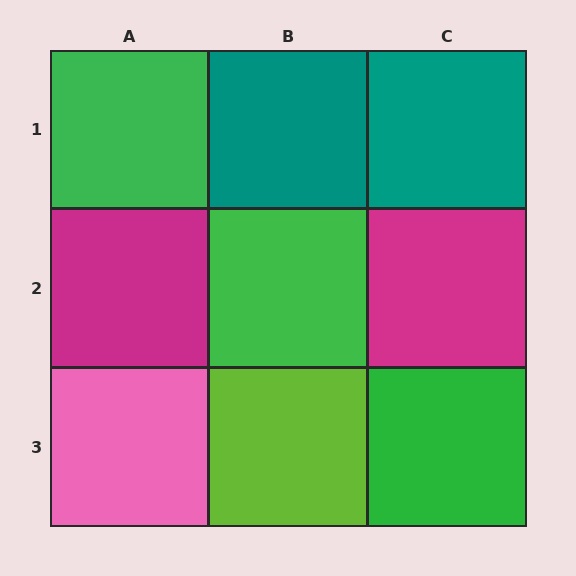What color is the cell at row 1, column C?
Teal.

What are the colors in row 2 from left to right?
Magenta, green, magenta.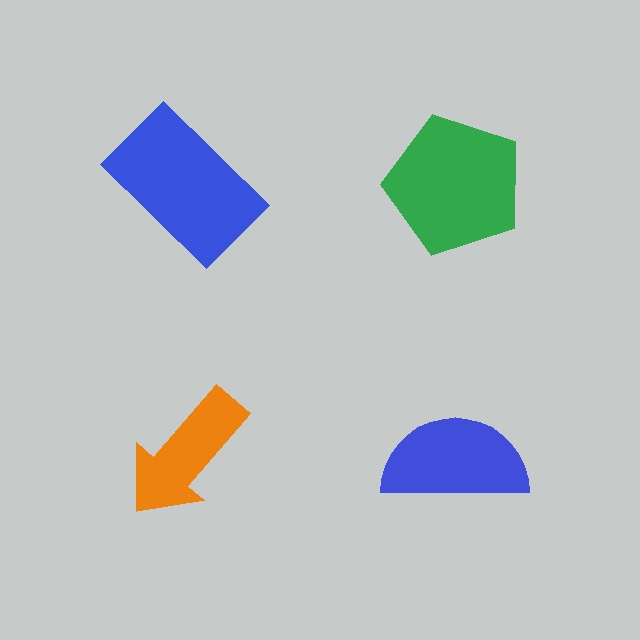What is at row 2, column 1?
An orange arrow.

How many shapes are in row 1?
2 shapes.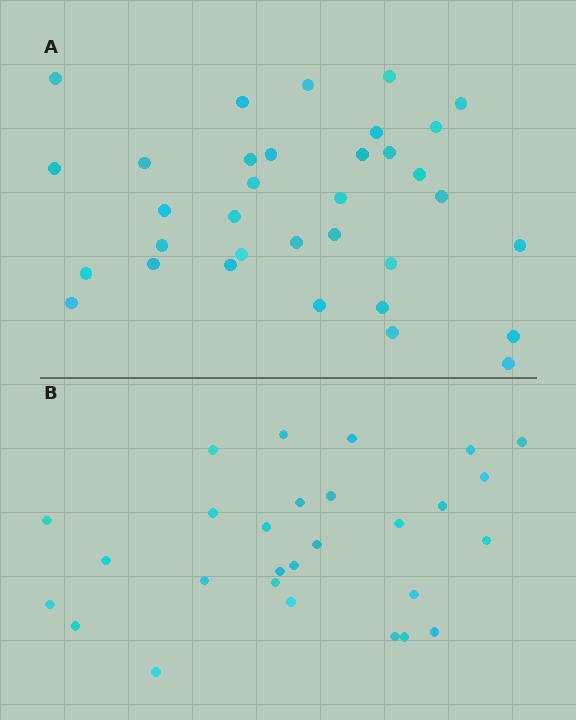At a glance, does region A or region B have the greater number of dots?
Region A (the top region) has more dots.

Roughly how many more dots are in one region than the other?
Region A has about 6 more dots than region B.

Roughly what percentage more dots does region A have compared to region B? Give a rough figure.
About 20% more.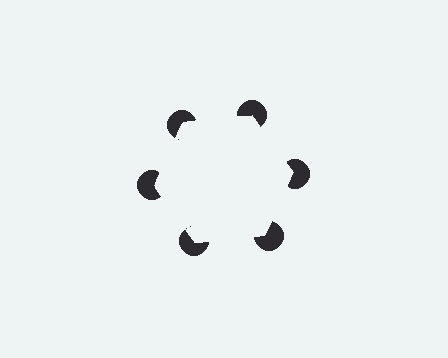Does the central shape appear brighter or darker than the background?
It typically appears slightly brighter than the background, even though no actual brightness change is drawn.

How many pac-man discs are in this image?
There are 6 — one at each vertex of the illusory hexagon.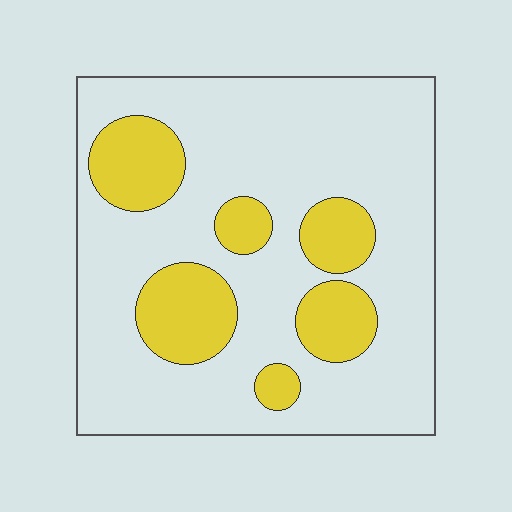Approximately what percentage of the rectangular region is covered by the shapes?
Approximately 25%.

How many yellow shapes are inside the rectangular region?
6.